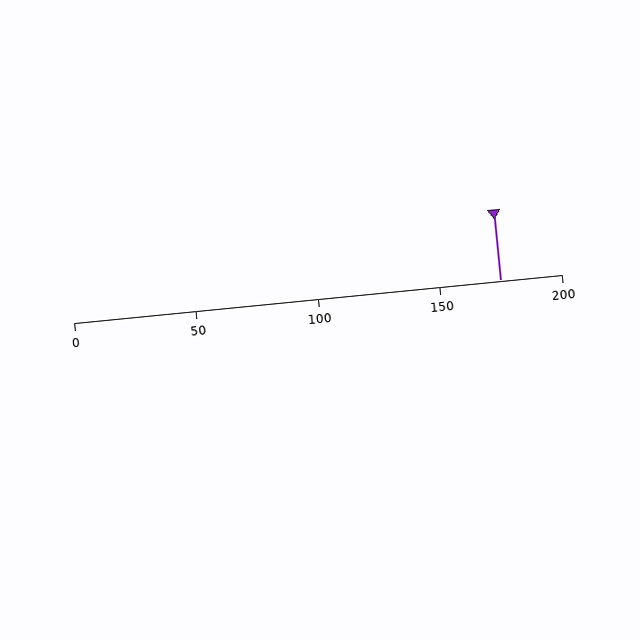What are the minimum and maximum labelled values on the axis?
The axis runs from 0 to 200.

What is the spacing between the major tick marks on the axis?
The major ticks are spaced 50 apart.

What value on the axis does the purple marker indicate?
The marker indicates approximately 175.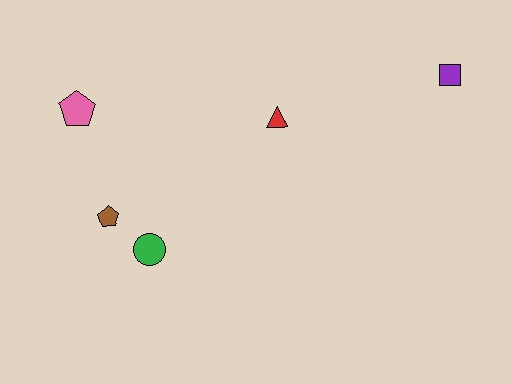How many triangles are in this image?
There is 1 triangle.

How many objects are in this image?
There are 5 objects.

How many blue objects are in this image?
There are no blue objects.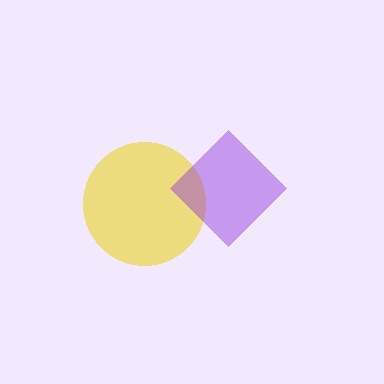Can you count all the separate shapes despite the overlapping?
Yes, there are 2 separate shapes.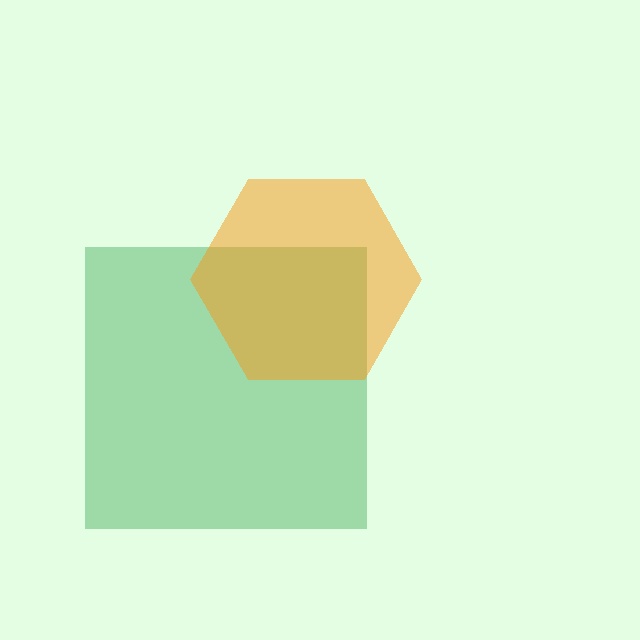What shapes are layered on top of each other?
The layered shapes are: a green square, an orange hexagon.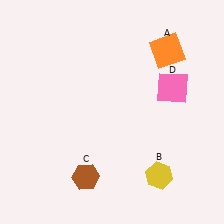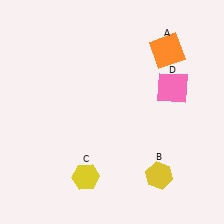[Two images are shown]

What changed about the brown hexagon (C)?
In Image 1, C is brown. In Image 2, it changed to yellow.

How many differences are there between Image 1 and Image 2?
There is 1 difference between the two images.